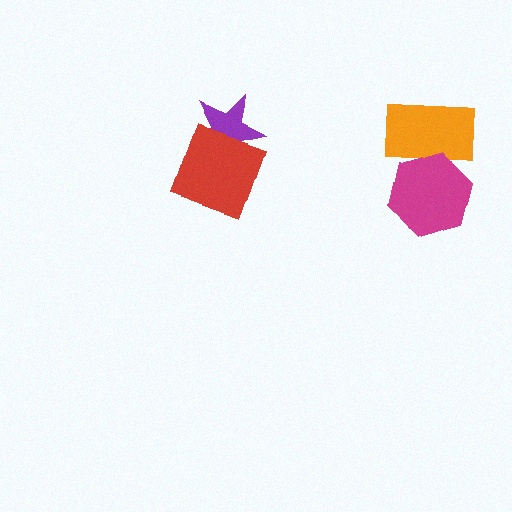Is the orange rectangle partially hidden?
Yes, it is partially covered by another shape.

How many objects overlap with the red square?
1 object overlaps with the red square.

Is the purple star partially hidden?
Yes, it is partially covered by another shape.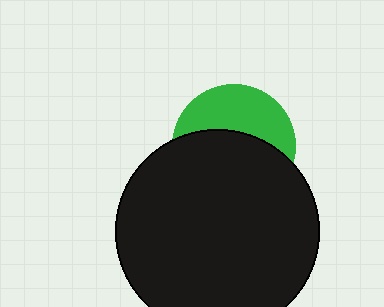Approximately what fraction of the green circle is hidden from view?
Roughly 59% of the green circle is hidden behind the black circle.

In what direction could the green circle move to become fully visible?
The green circle could move up. That would shift it out from behind the black circle entirely.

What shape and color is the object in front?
The object in front is a black circle.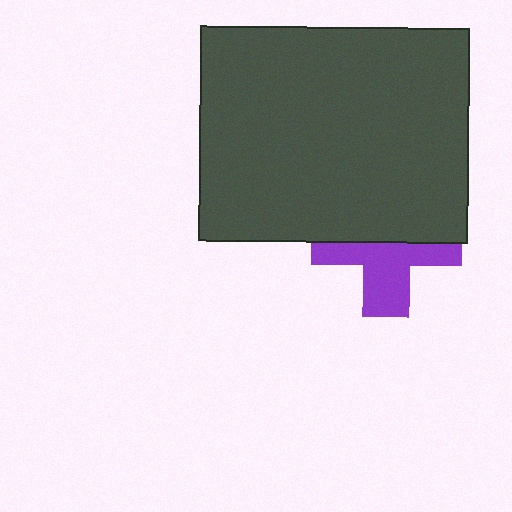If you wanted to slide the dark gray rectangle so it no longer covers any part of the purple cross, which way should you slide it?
Slide it up — that is the most direct way to separate the two shapes.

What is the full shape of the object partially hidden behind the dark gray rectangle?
The partially hidden object is a purple cross.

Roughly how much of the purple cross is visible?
About half of it is visible (roughly 48%).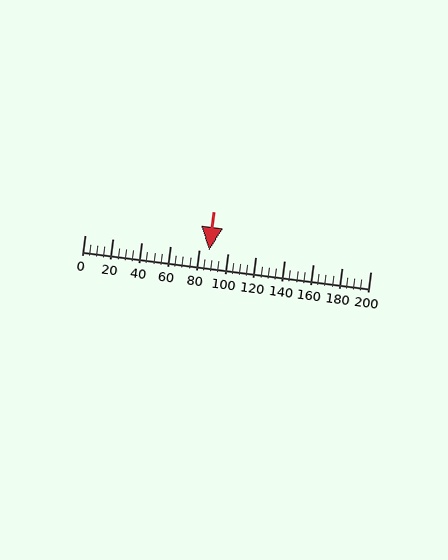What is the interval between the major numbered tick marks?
The major tick marks are spaced 20 units apart.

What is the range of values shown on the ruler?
The ruler shows values from 0 to 200.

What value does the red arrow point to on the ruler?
The red arrow points to approximately 87.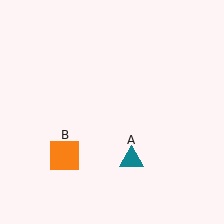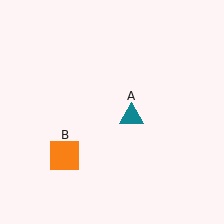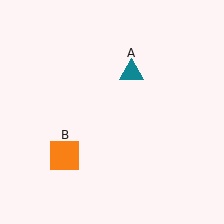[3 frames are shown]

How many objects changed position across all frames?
1 object changed position: teal triangle (object A).